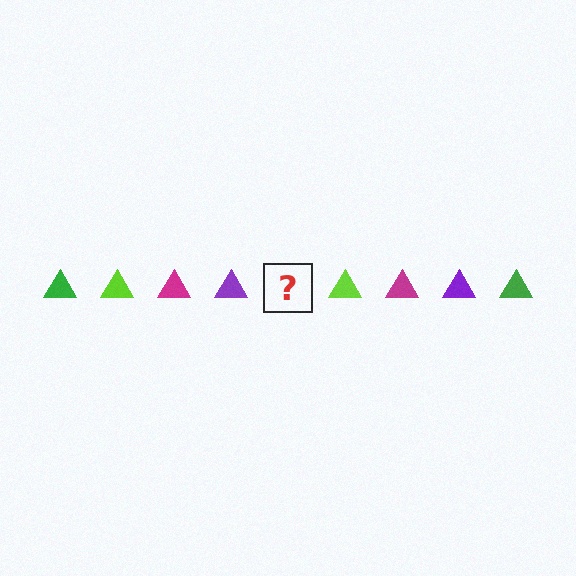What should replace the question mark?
The question mark should be replaced with a green triangle.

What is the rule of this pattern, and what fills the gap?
The rule is that the pattern cycles through green, lime, magenta, purple triangles. The gap should be filled with a green triangle.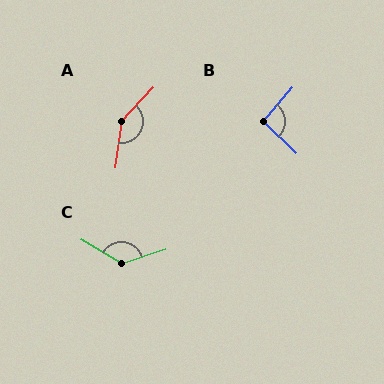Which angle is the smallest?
B, at approximately 94 degrees.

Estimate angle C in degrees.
Approximately 131 degrees.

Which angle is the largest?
A, at approximately 144 degrees.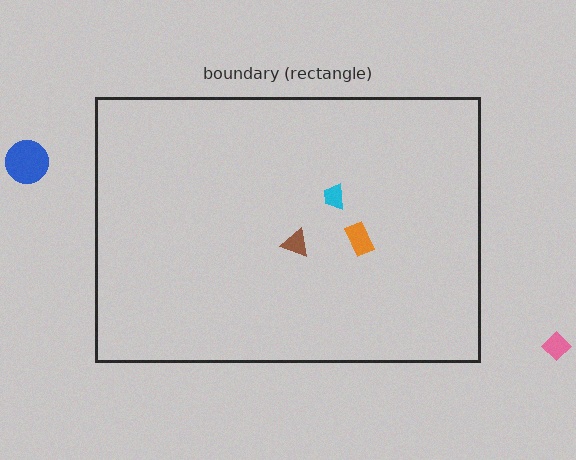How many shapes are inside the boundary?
3 inside, 2 outside.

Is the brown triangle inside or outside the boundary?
Inside.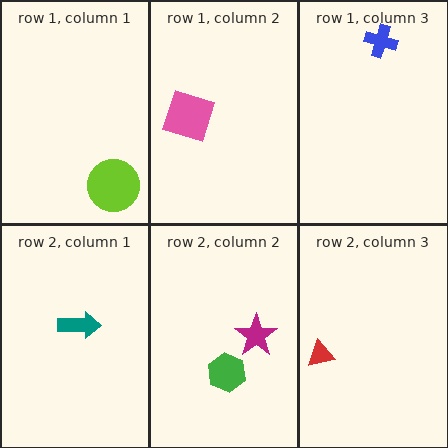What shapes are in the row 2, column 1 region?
The teal arrow.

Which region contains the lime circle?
The row 1, column 1 region.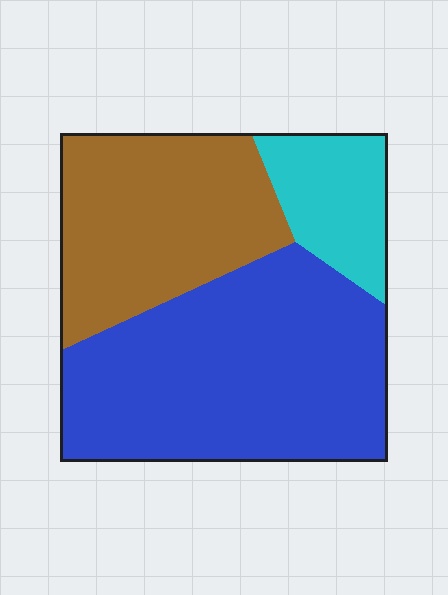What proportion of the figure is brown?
Brown covers around 35% of the figure.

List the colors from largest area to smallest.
From largest to smallest: blue, brown, cyan.